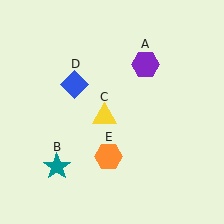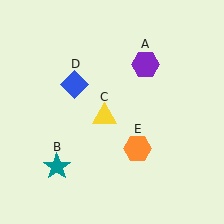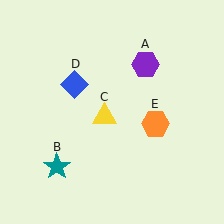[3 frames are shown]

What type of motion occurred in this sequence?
The orange hexagon (object E) rotated counterclockwise around the center of the scene.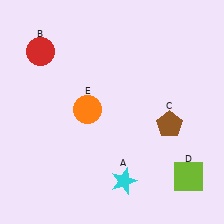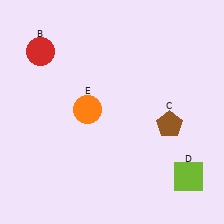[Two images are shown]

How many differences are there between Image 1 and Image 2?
There is 1 difference between the two images.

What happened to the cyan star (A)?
The cyan star (A) was removed in Image 2. It was in the bottom-right area of Image 1.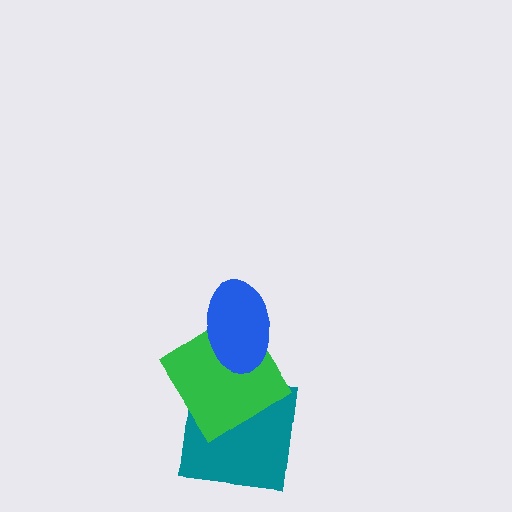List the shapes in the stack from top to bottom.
From top to bottom: the blue ellipse, the green diamond, the teal square.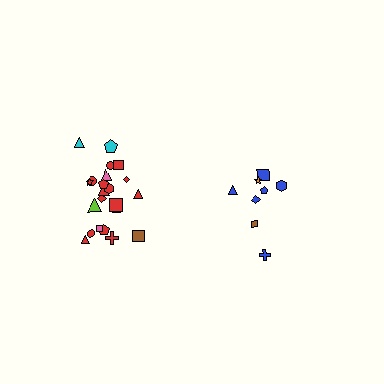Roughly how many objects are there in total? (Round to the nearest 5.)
Roughly 30 objects in total.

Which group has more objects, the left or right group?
The left group.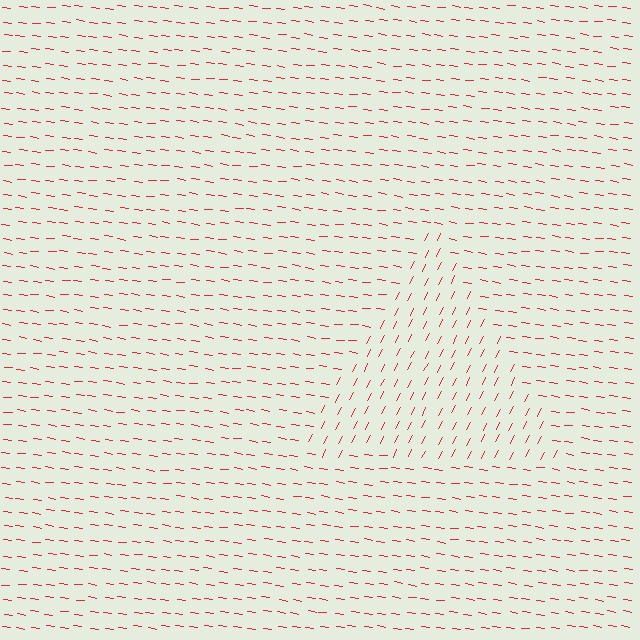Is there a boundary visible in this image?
Yes, there is a texture boundary formed by a change in line orientation.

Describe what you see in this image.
The image is filled with small red line segments. A triangle region in the image has lines oriented differently from the surrounding lines, creating a visible texture boundary.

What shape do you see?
I see a triangle.